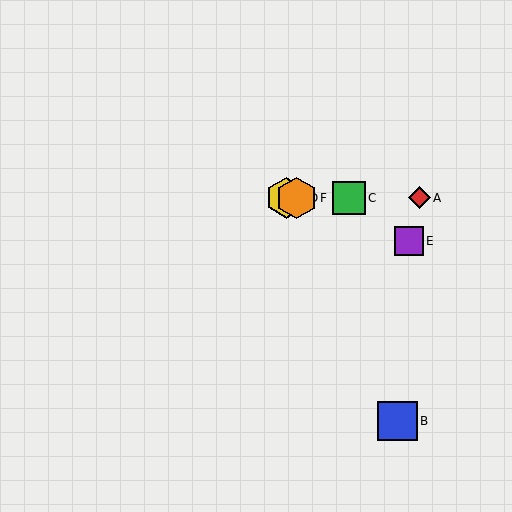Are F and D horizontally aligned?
Yes, both are at y≈198.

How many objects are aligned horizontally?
4 objects (A, C, D, F) are aligned horizontally.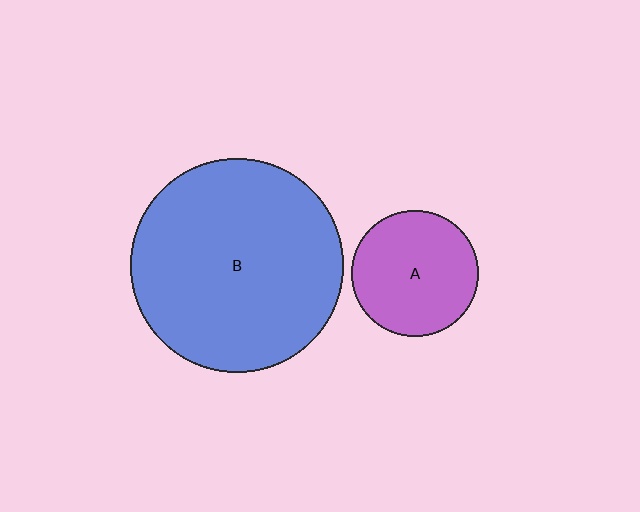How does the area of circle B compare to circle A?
Approximately 2.8 times.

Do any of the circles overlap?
No, none of the circles overlap.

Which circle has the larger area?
Circle B (blue).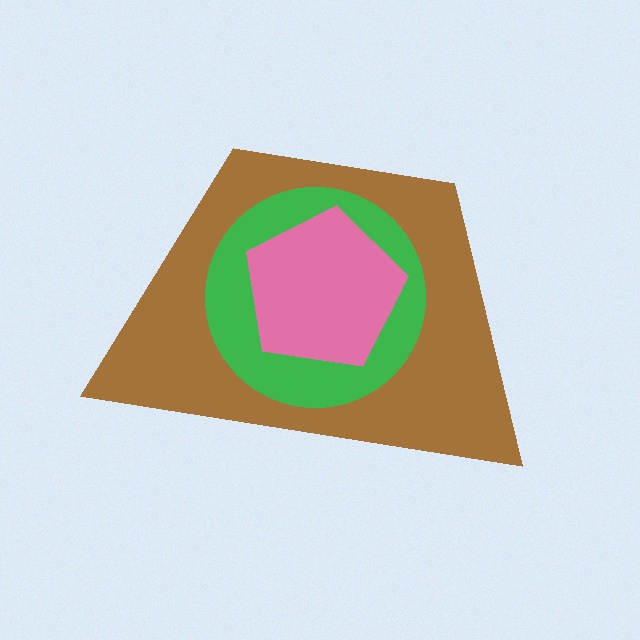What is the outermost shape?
The brown trapezoid.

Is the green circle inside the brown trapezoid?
Yes.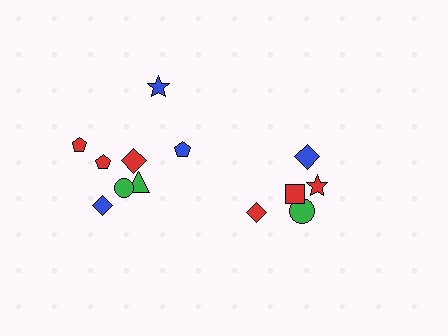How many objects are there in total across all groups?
There are 13 objects.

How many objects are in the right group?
There are 5 objects.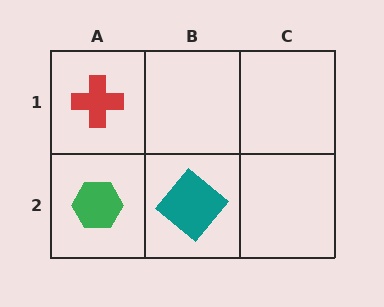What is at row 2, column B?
A teal diamond.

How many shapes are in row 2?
2 shapes.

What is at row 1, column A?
A red cross.